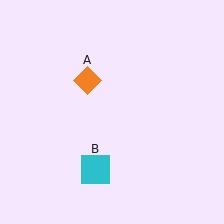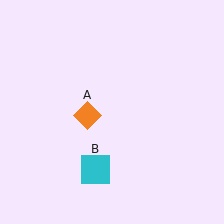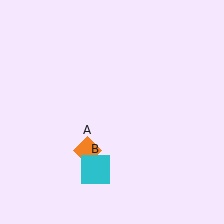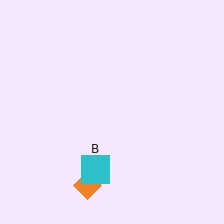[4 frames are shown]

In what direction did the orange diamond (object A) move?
The orange diamond (object A) moved down.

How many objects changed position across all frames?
1 object changed position: orange diamond (object A).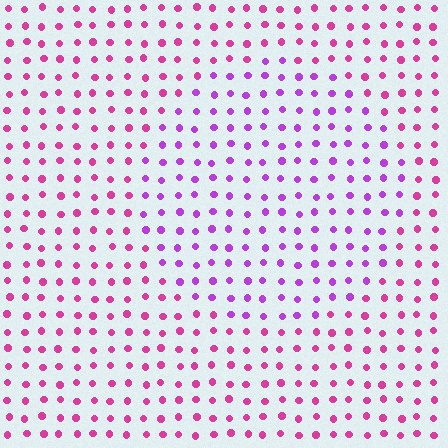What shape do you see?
I see a circle.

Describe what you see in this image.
The image is filled with small magenta elements in a uniform arrangement. A circle-shaped region is visible where the elements are tinted to a slightly different hue, forming a subtle color boundary.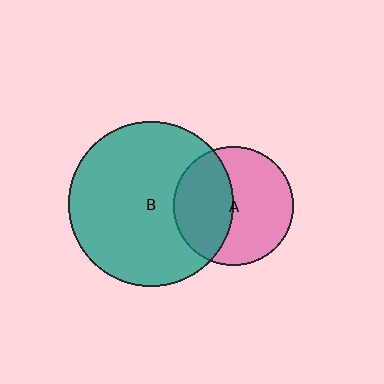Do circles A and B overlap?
Yes.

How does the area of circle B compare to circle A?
Approximately 1.9 times.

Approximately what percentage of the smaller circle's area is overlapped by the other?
Approximately 40%.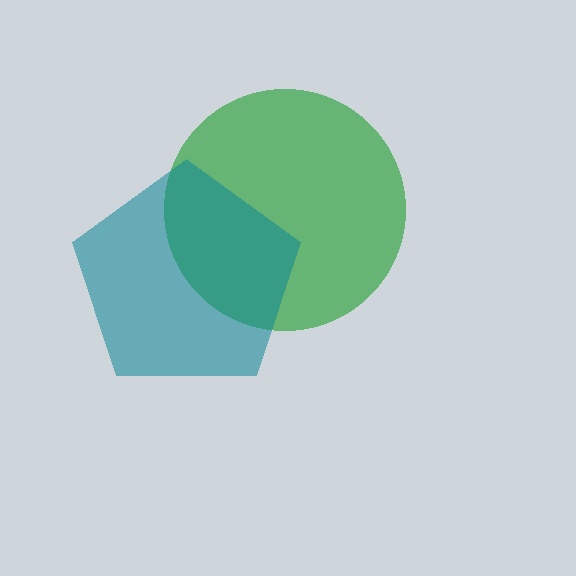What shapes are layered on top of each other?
The layered shapes are: a green circle, a teal pentagon.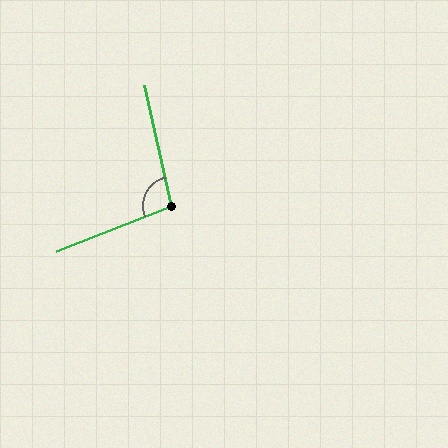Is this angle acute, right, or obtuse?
It is obtuse.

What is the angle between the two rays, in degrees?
Approximately 100 degrees.